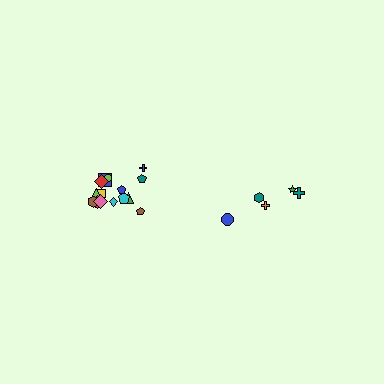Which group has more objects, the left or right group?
The left group.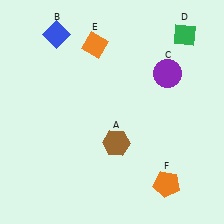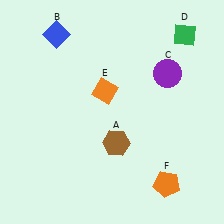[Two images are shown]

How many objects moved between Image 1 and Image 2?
1 object moved between the two images.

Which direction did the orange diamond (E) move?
The orange diamond (E) moved down.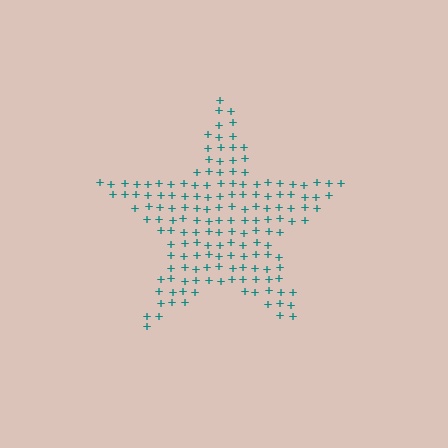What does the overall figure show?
The overall figure shows a star.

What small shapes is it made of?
It is made of small plus signs.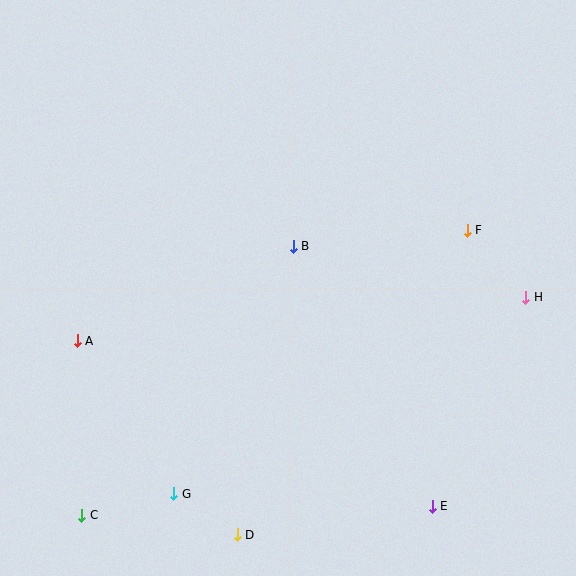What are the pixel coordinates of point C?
Point C is at (82, 515).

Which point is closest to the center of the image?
Point B at (293, 246) is closest to the center.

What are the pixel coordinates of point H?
Point H is at (526, 297).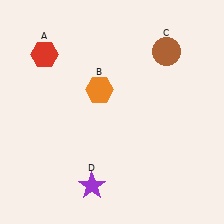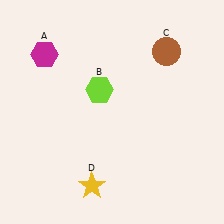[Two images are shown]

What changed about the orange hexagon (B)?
In Image 1, B is orange. In Image 2, it changed to lime.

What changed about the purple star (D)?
In Image 1, D is purple. In Image 2, it changed to yellow.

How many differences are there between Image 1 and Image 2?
There are 3 differences between the two images.